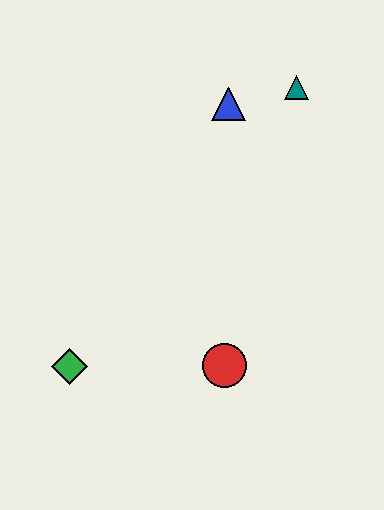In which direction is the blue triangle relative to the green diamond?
The blue triangle is above the green diamond.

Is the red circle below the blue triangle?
Yes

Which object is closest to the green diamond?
The red circle is closest to the green diamond.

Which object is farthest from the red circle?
The teal triangle is farthest from the red circle.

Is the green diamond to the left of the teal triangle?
Yes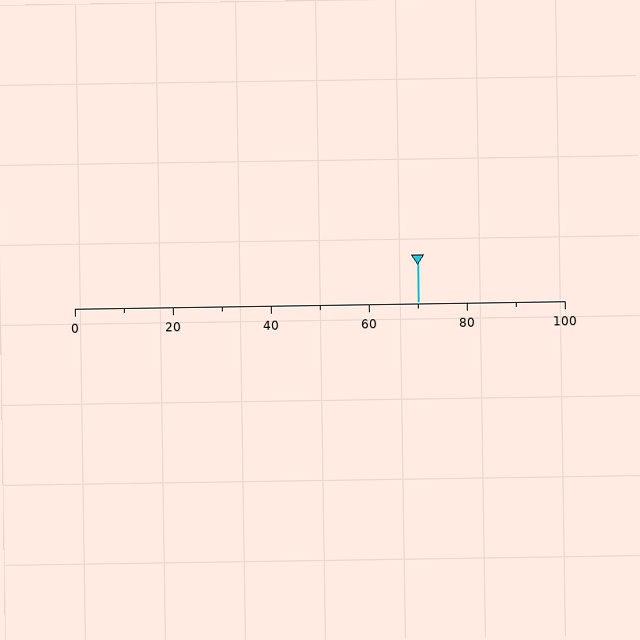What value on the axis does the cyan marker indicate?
The marker indicates approximately 70.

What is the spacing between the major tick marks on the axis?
The major ticks are spaced 20 apart.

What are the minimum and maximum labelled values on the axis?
The axis runs from 0 to 100.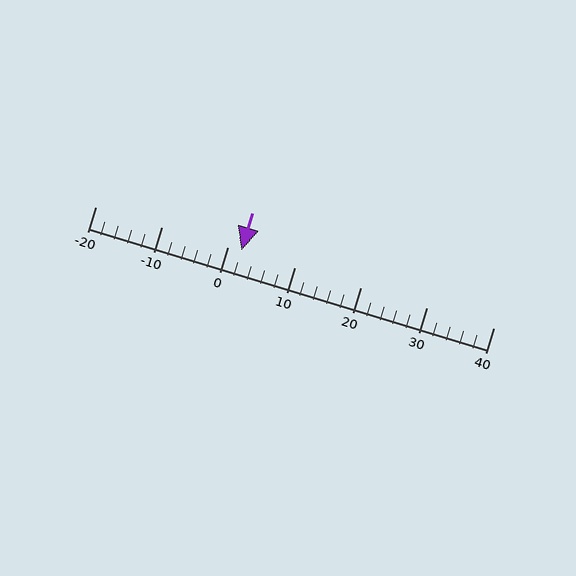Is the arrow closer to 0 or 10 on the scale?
The arrow is closer to 0.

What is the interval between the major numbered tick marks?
The major tick marks are spaced 10 units apart.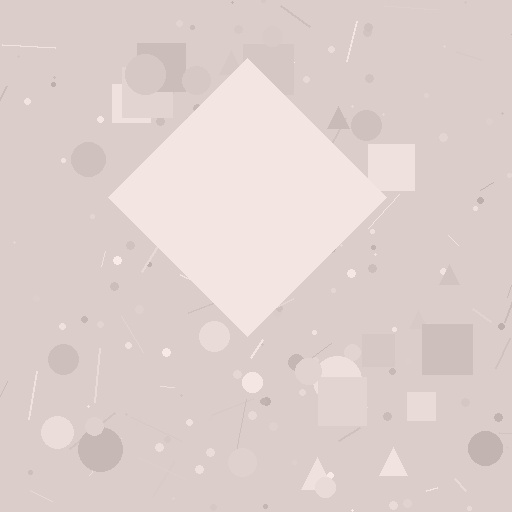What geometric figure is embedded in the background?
A diamond is embedded in the background.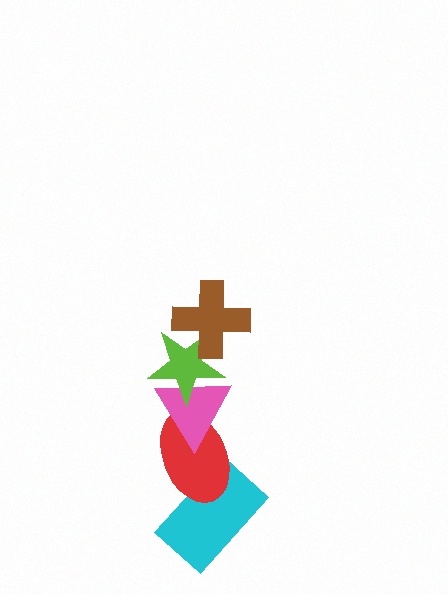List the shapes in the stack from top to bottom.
From top to bottom: the brown cross, the lime star, the pink triangle, the red ellipse, the cyan rectangle.